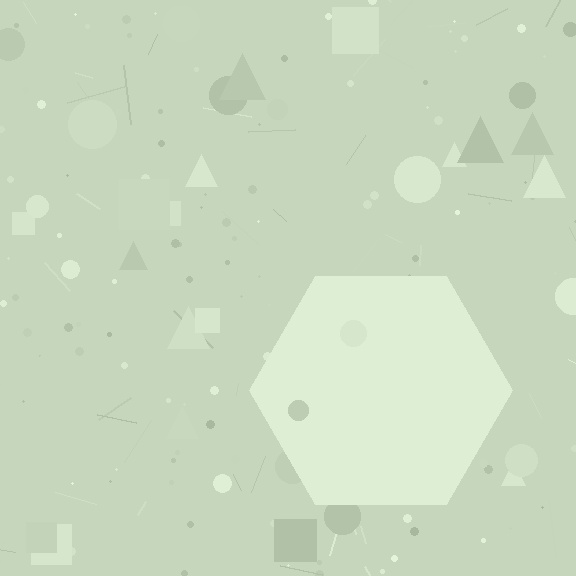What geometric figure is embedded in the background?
A hexagon is embedded in the background.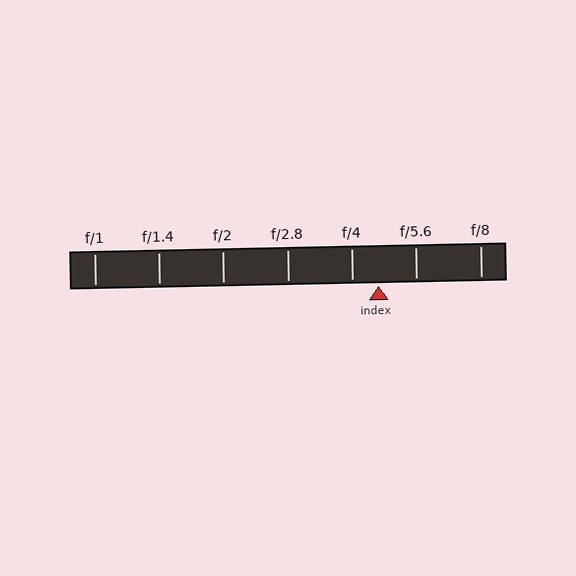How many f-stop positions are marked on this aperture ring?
There are 7 f-stop positions marked.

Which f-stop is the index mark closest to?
The index mark is closest to f/4.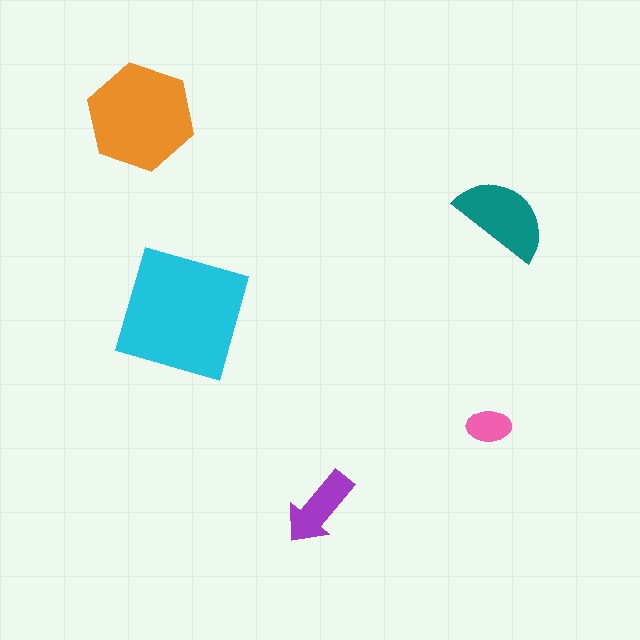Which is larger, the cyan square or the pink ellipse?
The cyan square.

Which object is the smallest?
The pink ellipse.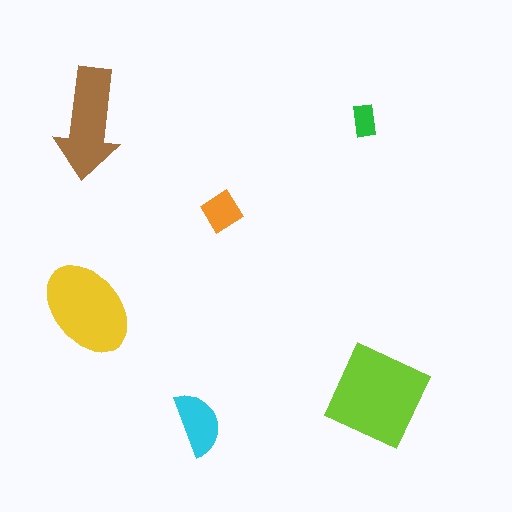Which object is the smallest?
The green rectangle.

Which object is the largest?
The lime diamond.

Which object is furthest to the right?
The lime diamond is rightmost.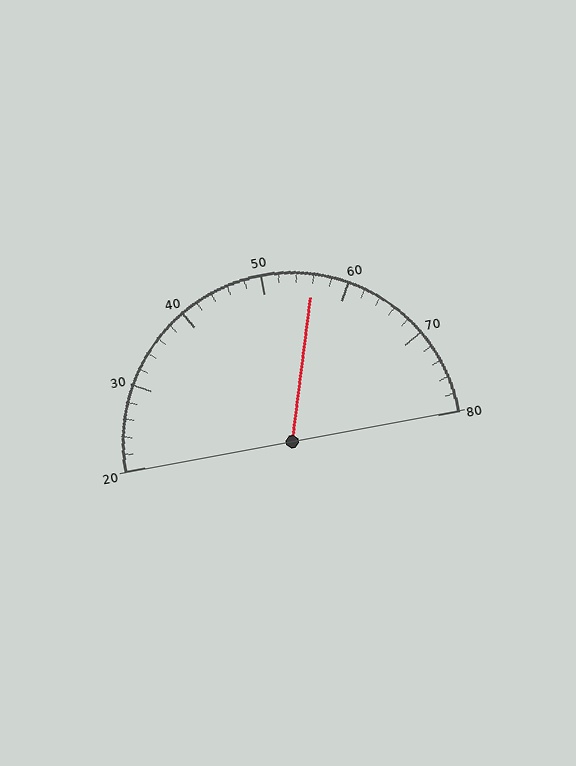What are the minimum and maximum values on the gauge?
The gauge ranges from 20 to 80.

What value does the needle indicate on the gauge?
The needle indicates approximately 56.